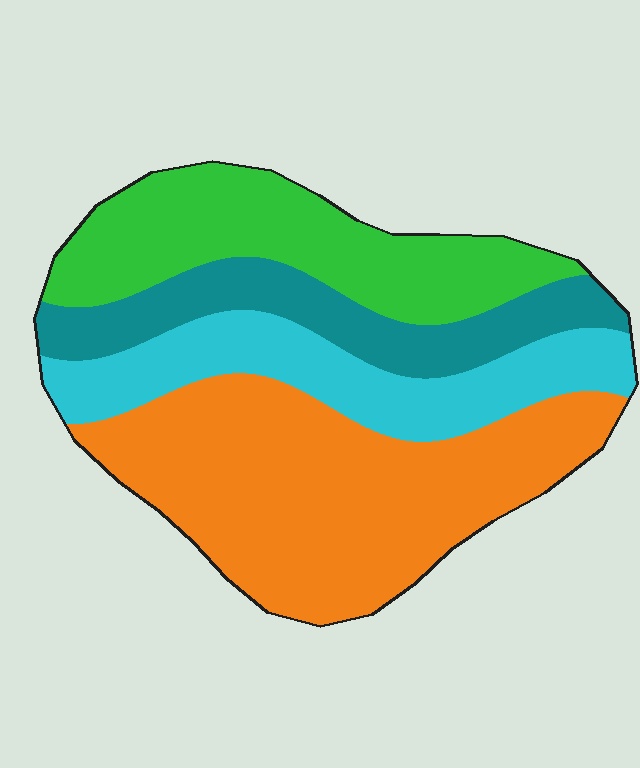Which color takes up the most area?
Orange, at roughly 40%.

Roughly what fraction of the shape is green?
Green covers around 25% of the shape.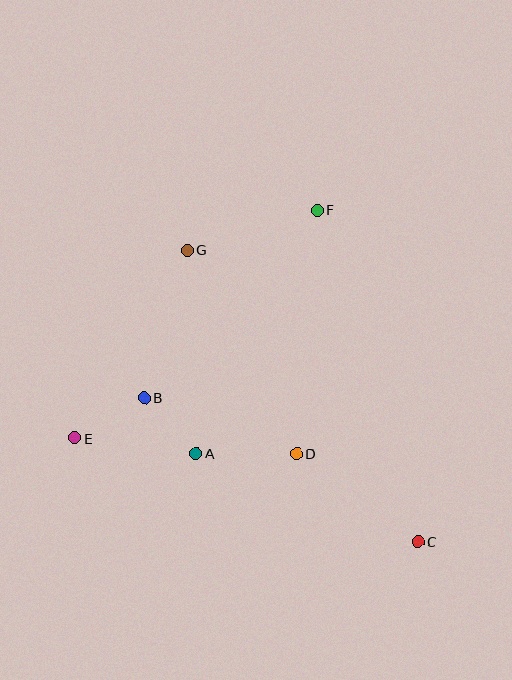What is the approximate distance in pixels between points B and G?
The distance between B and G is approximately 154 pixels.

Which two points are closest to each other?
Points A and B are closest to each other.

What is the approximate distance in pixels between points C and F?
The distance between C and F is approximately 346 pixels.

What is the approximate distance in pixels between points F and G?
The distance between F and G is approximately 136 pixels.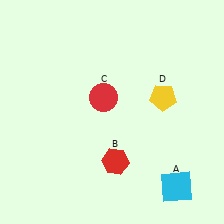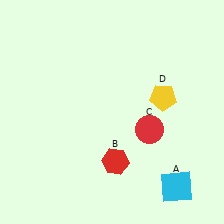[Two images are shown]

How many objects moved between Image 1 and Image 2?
1 object moved between the two images.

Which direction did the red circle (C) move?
The red circle (C) moved right.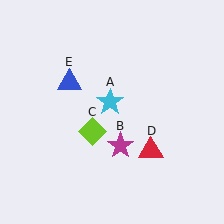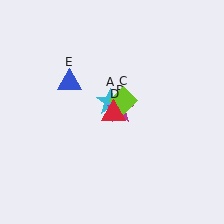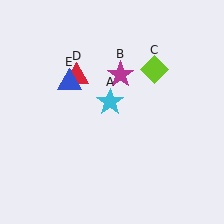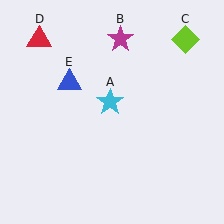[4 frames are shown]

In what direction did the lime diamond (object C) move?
The lime diamond (object C) moved up and to the right.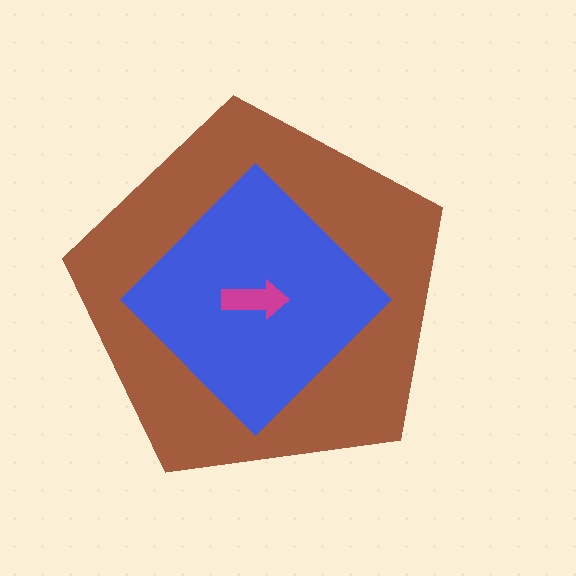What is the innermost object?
The magenta arrow.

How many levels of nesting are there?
3.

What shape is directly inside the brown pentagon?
The blue diamond.